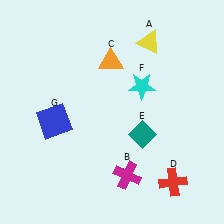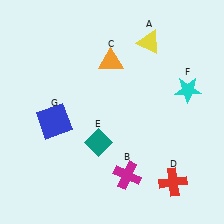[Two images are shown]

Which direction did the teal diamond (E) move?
The teal diamond (E) moved left.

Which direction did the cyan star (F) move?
The cyan star (F) moved right.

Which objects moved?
The objects that moved are: the teal diamond (E), the cyan star (F).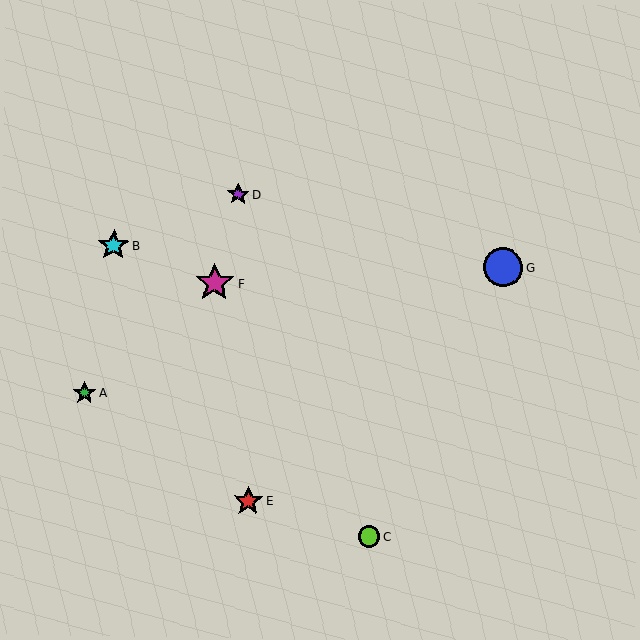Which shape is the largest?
The magenta star (labeled F) is the largest.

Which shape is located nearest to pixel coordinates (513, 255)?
The blue circle (labeled G) at (503, 267) is nearest to that location.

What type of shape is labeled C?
Shape C is a lime circle.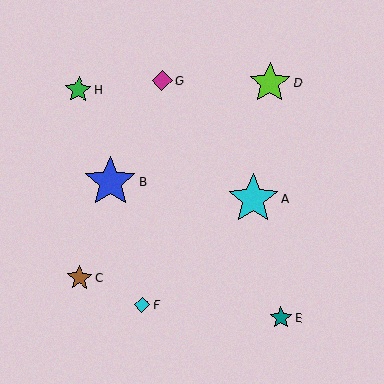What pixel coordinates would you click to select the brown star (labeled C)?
Click at (79, 278) to select the brown star C.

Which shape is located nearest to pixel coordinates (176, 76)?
The magenta diamond (labeled G) at (162, 81) is nearest to that location.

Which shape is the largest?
The blue star (labeled B) is the largest.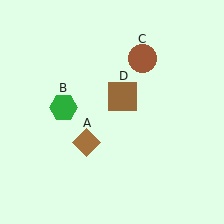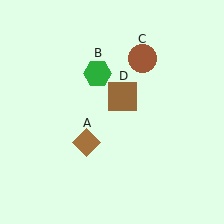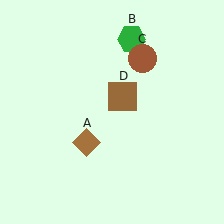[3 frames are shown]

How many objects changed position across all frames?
1 object changed position: green hexagon (object B).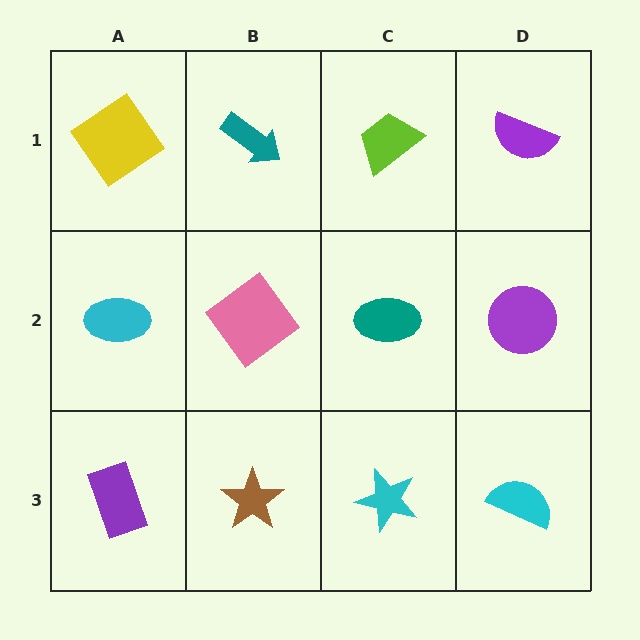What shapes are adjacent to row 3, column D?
A purple circle (row 2, column D), a cyan star (row 3, column C).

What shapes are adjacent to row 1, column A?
A cyan ellipse (row 2, column A), a teal arrow (row 1, column B).